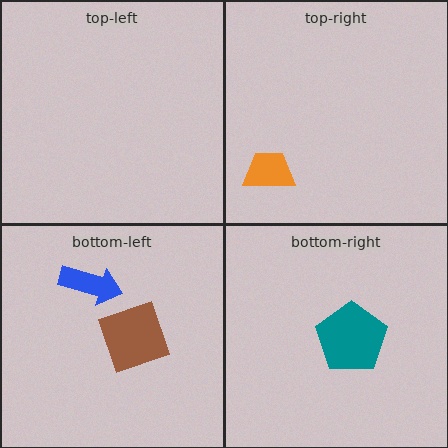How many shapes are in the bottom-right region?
1.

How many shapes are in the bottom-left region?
2.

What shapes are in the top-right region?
The orange trapezoid.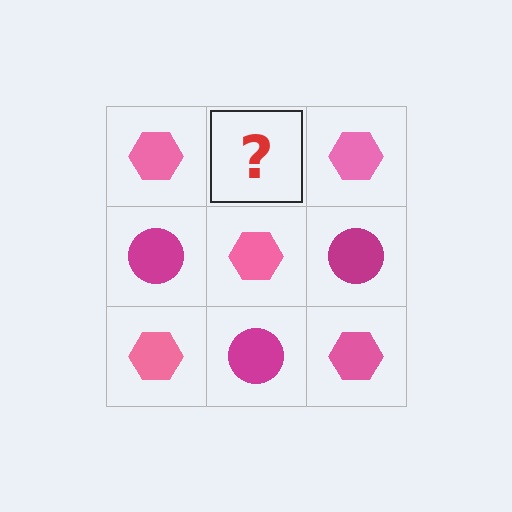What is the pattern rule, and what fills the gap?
The rule is that it alternates pink hexagon and magenta circle in a checkerboard pattern. The gap should be filled with a magenta circle.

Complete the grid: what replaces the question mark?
The question mark should be replaced with a magenta circle.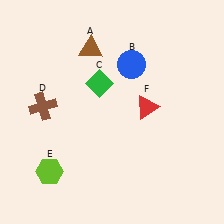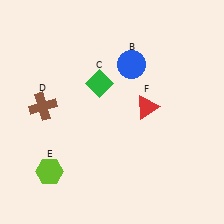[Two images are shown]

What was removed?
The brown triangle (A) was removed in Image 2.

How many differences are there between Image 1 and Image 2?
There is 1 difference between the two images.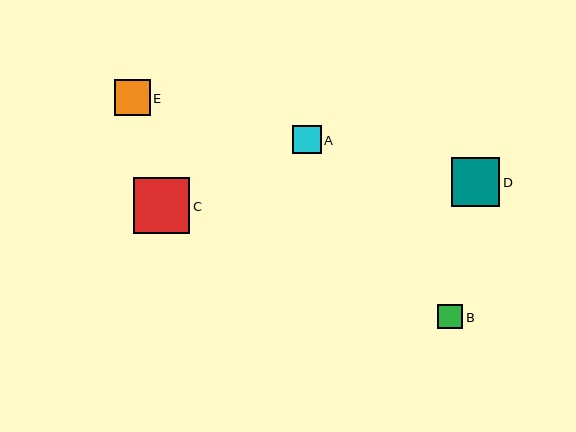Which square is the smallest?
Square B is the smallest with a size of approximately 25 pixels.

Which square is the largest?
Square C is the largest with a size of approximately 57 pixels.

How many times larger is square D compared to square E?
Square D is approximately 1.4 times the size of square E.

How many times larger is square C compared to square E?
Square C is approximately 1.6 times the size of square E.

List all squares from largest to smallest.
From largest to smallest: C, D, E, A, B.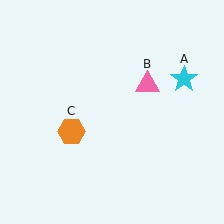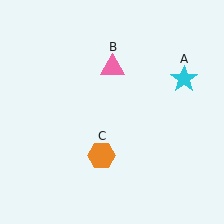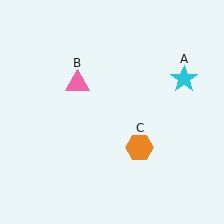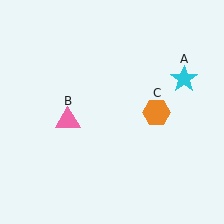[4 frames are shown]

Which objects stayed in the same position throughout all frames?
Cyan star (object A) remained stationary.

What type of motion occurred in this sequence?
The pink triangle (object B), orange hexagon (object C) rotated counterclockwise around the center of the scene.